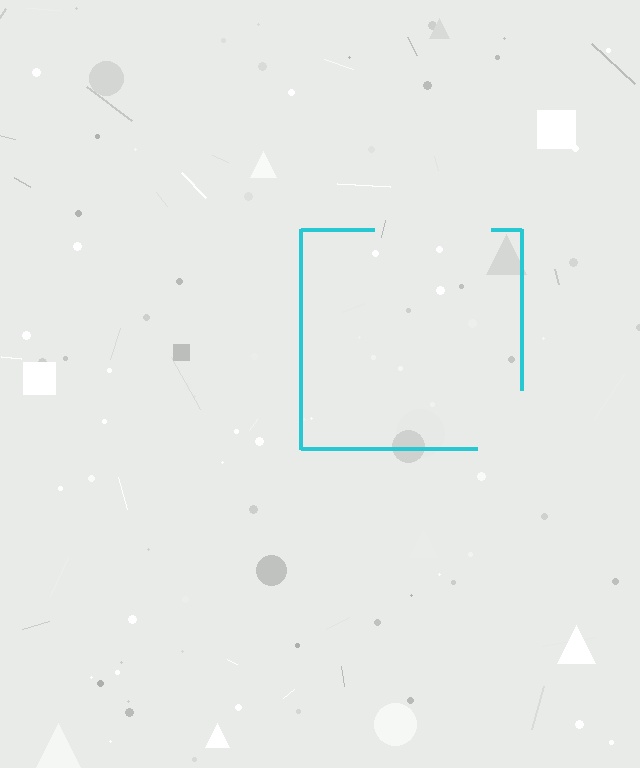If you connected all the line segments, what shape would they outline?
They would outline a square.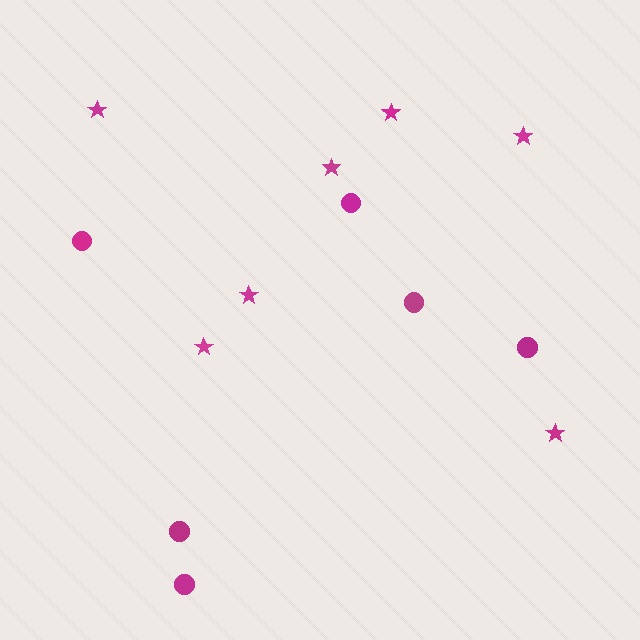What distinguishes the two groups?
There are 2 groups: one group of circles (6) and one group of stars (7).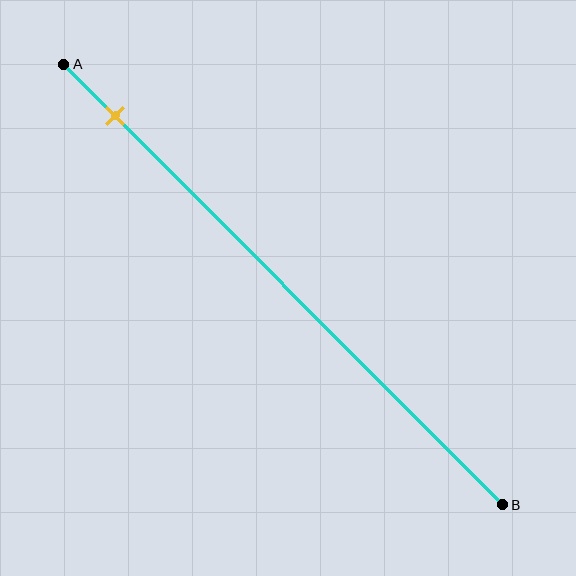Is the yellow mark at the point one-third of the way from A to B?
No, the mark is at about 10% from A, not at the 33% one-third point.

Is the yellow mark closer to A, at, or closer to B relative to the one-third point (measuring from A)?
The yellow mark is closer to point A than the one-third point of segment AB.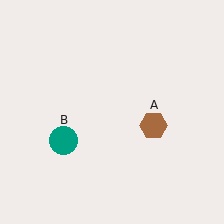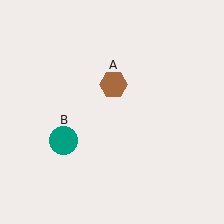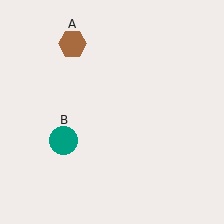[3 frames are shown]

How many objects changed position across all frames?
1 object changed position: brown hexagon (object A).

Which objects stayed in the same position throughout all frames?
Teal circle (object B) remained stationary.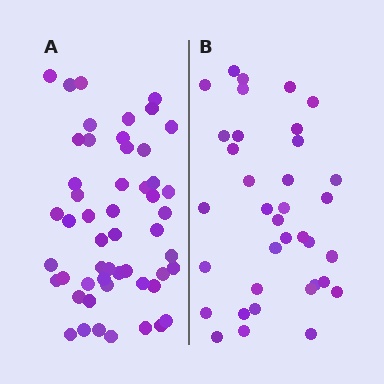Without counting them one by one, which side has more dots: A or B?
Region A (the left region) has more dots.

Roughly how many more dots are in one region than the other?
Region A has approximately 15 more dots than region B.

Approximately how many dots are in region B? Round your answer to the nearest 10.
About 40 dots. (The exact count is 36, which rounds to 40.)